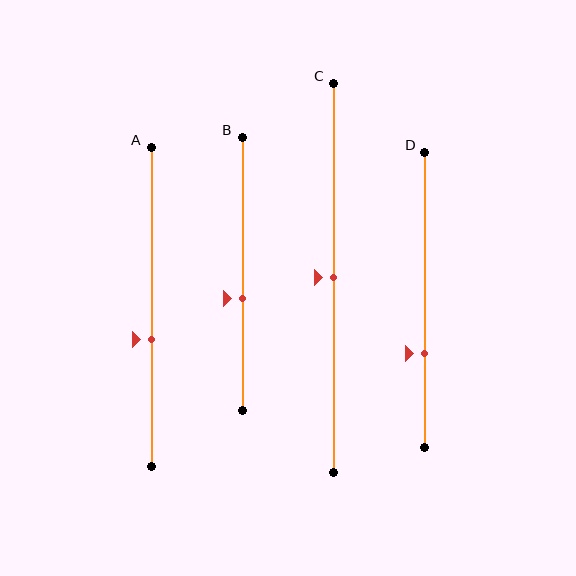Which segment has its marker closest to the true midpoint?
Segment C has its marker closest to the true midpoint.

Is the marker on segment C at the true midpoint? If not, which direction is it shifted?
Yes, the marker on segment C is at the true midpoint.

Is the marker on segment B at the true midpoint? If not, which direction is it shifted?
No, the marker on segment B is shifted downward by about 9% of the segment length.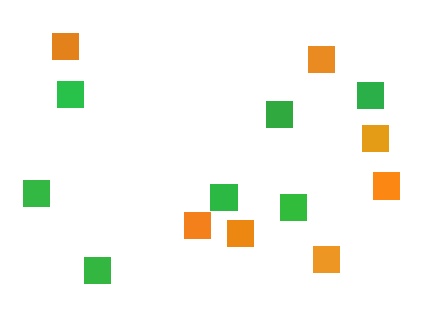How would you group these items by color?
There are 2 groups: one group of green squares (7) and one group of orange squares (7).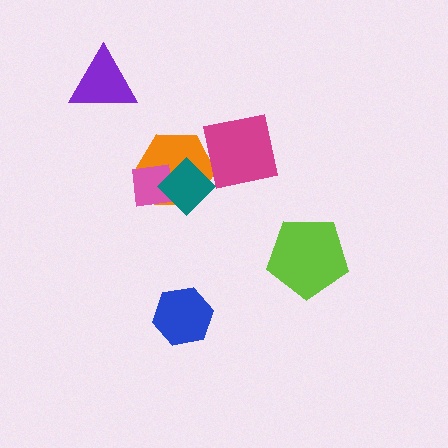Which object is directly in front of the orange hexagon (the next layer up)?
The pink square is directly in front of the orange hexagon.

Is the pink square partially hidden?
Yes, it is partially covered by another shape.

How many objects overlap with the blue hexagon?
0 objects overlap with the blue hexagon.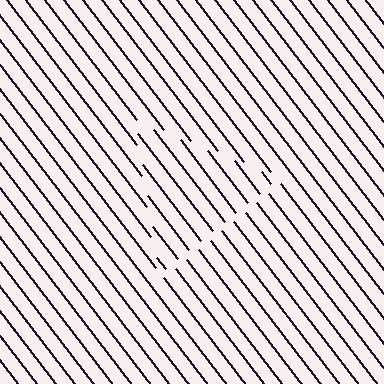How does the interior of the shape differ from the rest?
The interior of the shape contains the same grating, shifted by half a period — the contour is defined by the phase discontinuity where line-ends from the inner and outer gratings abut.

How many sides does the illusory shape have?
3 sides — the line-ends trace a triangle.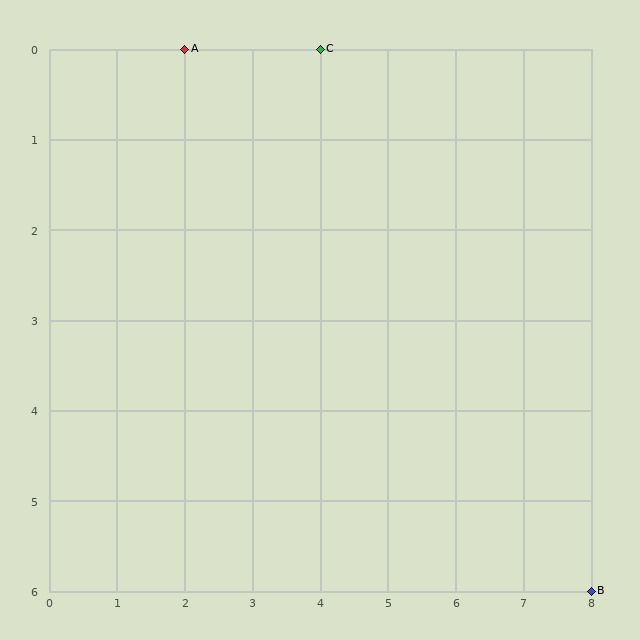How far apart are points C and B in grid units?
Points C and B are 4 columns and 6 rows apart (about 7.2 grid units diagonally).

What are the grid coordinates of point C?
Point C is at grid coordinates (4, 0).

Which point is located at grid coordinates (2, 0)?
Point A is at (2, 0).